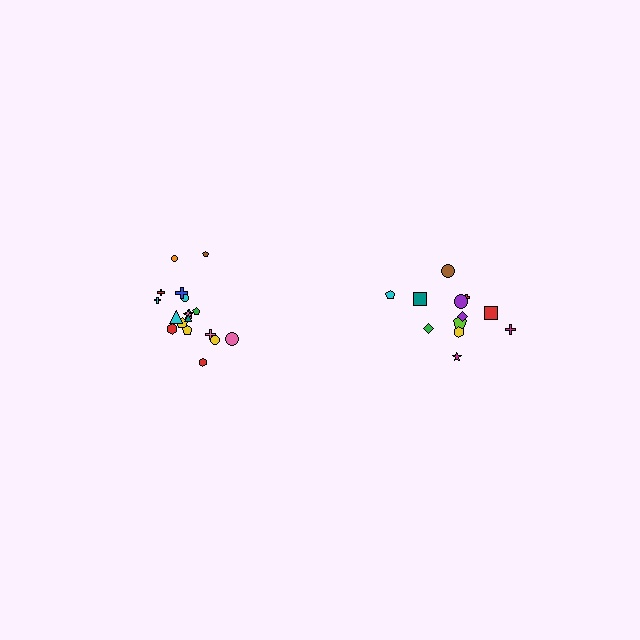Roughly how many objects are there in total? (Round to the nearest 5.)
Roughly 30 objects in total.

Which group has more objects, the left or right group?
The left group.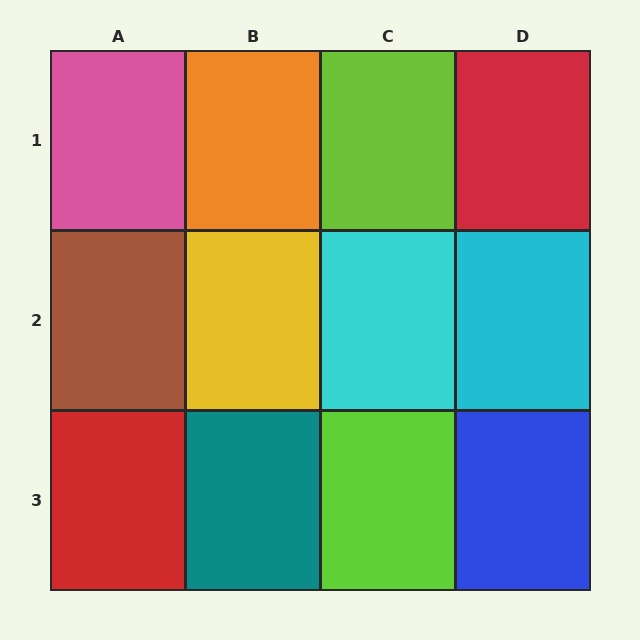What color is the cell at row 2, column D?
Cyan.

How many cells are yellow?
1 cell is yellow.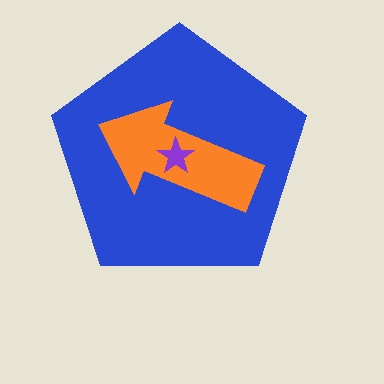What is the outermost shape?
The blue pentagon.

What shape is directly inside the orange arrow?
The purple star.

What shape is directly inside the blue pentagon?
The orange arrow.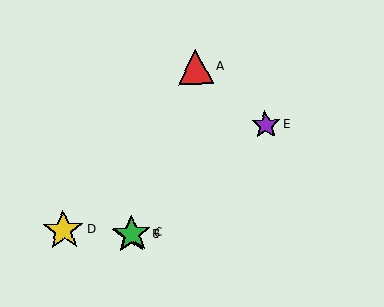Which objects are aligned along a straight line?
Objects B, C, E are aligned along a straight line.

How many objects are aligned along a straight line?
3 objects (B, C, E) are aligned along a straight line.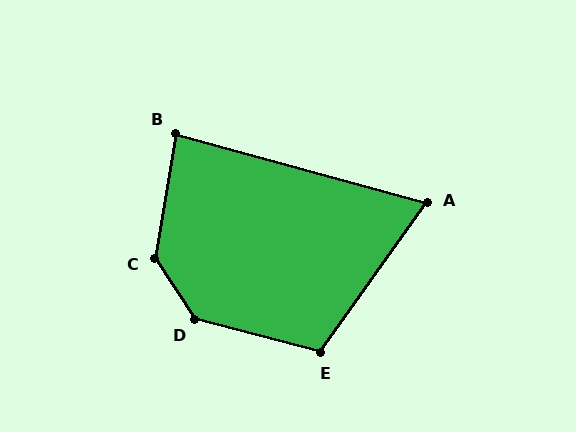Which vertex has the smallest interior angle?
A, at approximately 70 degrees.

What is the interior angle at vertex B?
Approximately 84 degrees (acute).